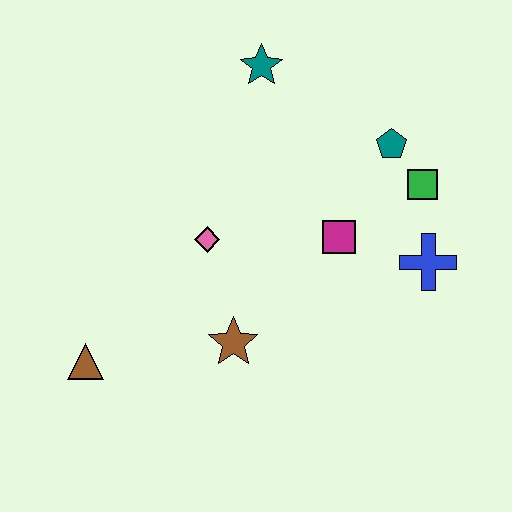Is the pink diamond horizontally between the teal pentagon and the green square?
No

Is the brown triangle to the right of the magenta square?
No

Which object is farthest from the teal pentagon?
The brown triangle is farthest from the teal pentagon.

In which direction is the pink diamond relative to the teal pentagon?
The pink diamond is to the left of the teal pentagon.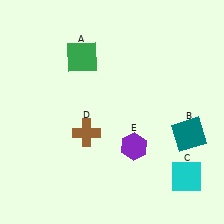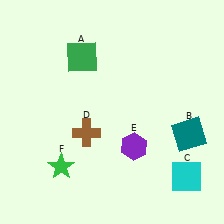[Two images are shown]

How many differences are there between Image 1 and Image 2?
There is 1 difference between the two images.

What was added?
A green star (F) was added in Image 2.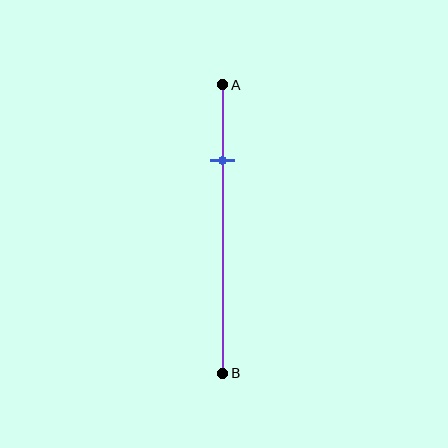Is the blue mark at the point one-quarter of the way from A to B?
Yes, the mark is approximately at the one-quarter point.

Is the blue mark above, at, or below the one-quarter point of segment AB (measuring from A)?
The blue mark is approximately at the one-quarter point of segment AB.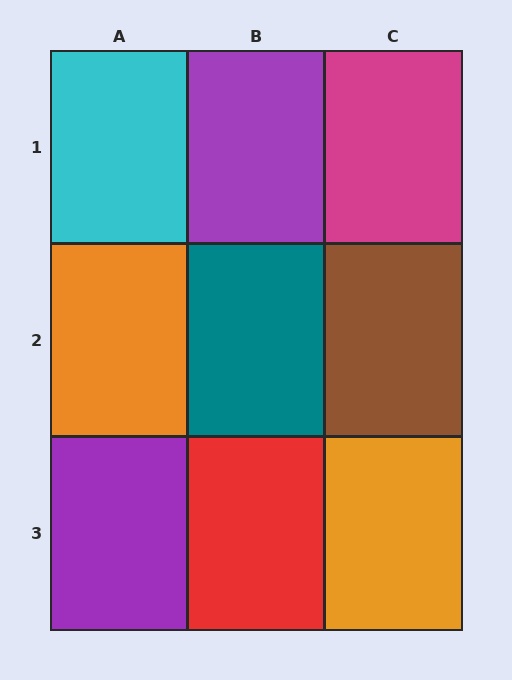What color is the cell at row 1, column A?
Cyan.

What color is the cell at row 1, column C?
Magenta.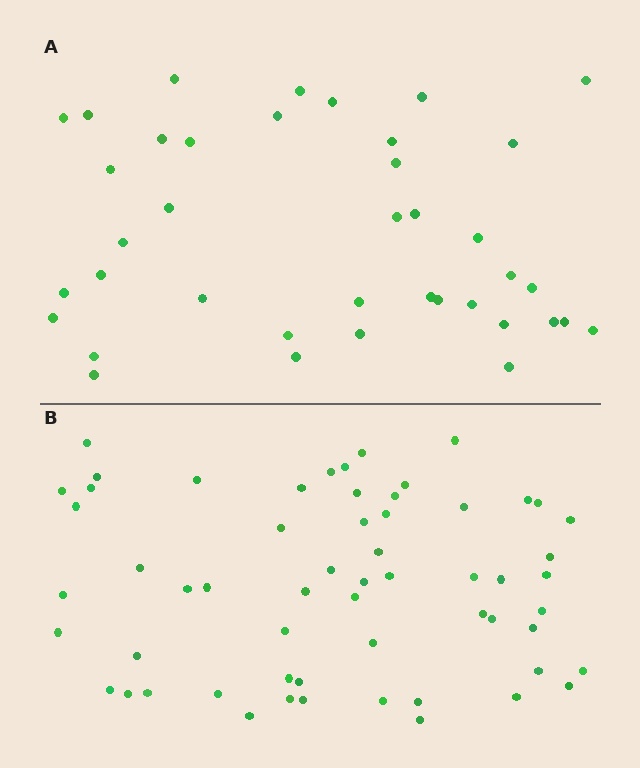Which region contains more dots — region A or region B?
Region B (the bottom region) has more dots.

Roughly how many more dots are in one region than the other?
Region B has approximately 20 more dots than region A.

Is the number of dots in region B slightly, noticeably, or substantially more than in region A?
Region B has substantially more. The ratio is roughly 1.5 to 1.